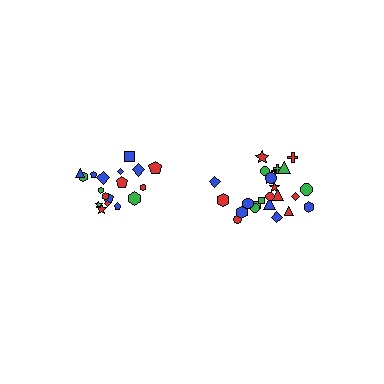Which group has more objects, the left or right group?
The right group.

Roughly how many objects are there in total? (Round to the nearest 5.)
Roughly 45 objects in total.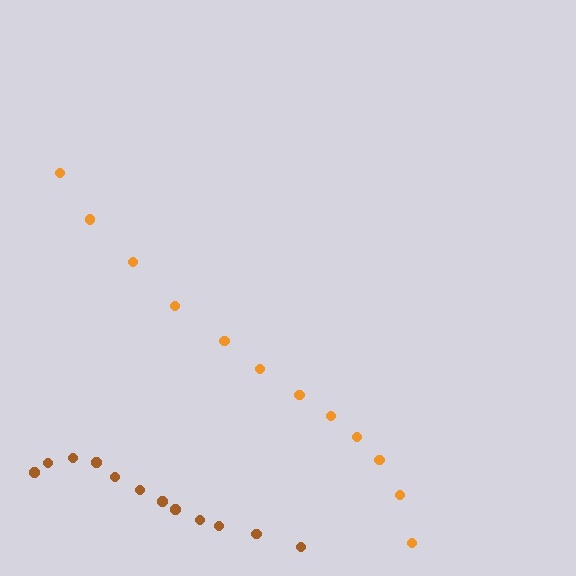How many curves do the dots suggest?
There are 2 distinct paths.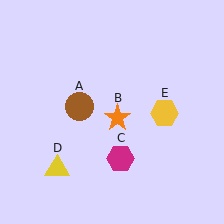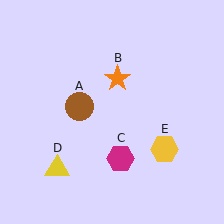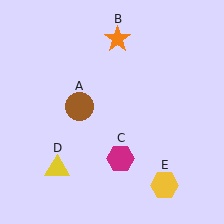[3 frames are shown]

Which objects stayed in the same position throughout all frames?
Brown circle (object A) and magenta hexagon (object C) and yellow triangle (object D) remained stationary.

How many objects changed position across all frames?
2 objects changed position: orange star (object B), yellow hexagon (object E).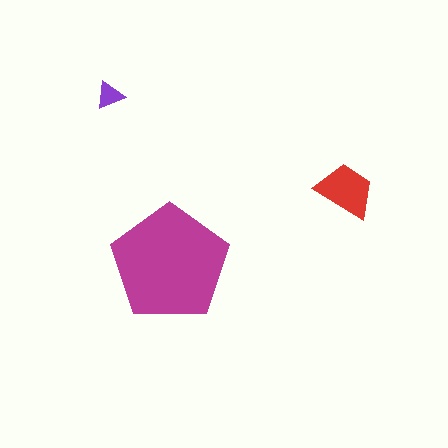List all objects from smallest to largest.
The purple triangle, the red trapezoid, the magenta pentagon.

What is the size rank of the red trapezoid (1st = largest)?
2nd.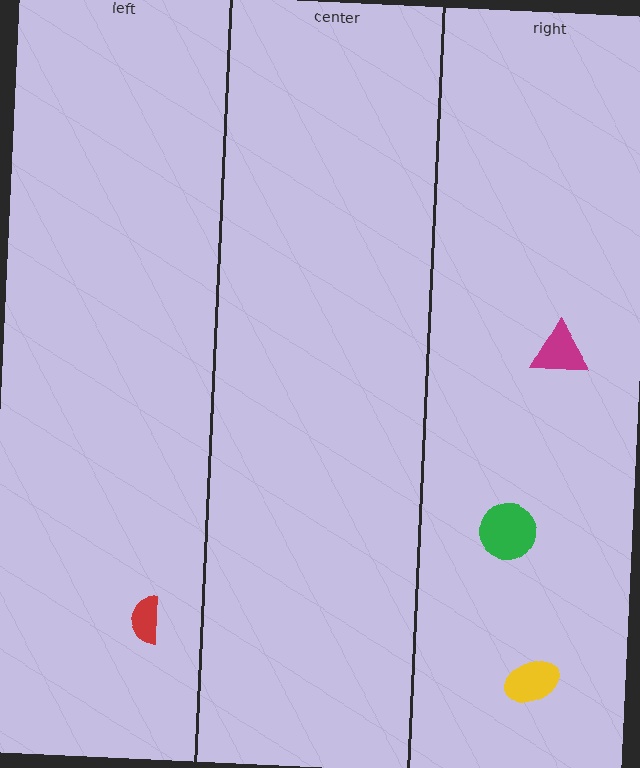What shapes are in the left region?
The red semicircle.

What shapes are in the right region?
The green circle, the yellow ellipse, the magenta triangle.